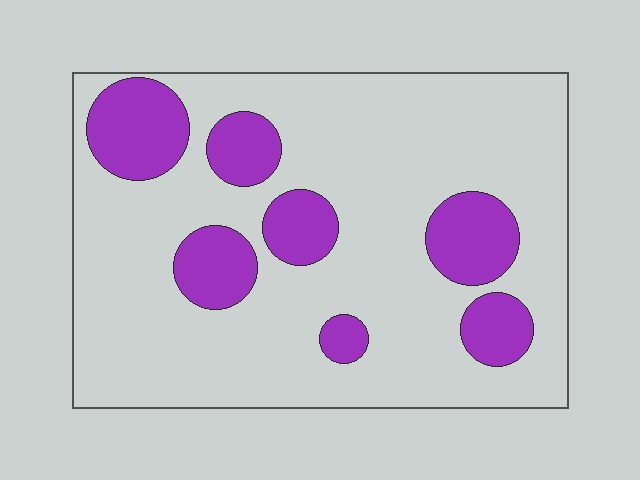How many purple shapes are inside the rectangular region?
7.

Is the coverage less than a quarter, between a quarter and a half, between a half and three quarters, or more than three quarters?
Less than a quarter.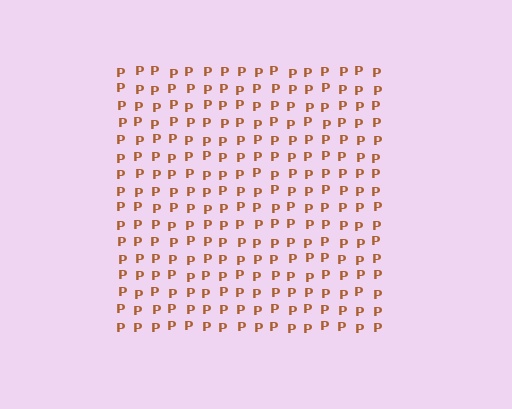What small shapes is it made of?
It is made of small letter P's.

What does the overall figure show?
The overall figure shows a square.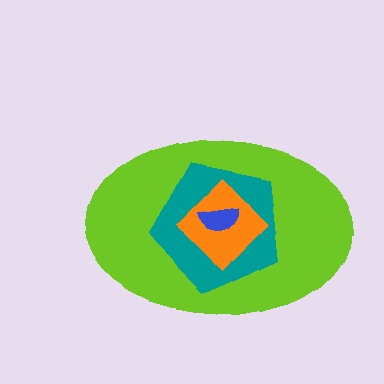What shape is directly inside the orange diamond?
The blue semicircle.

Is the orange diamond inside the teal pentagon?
Yes.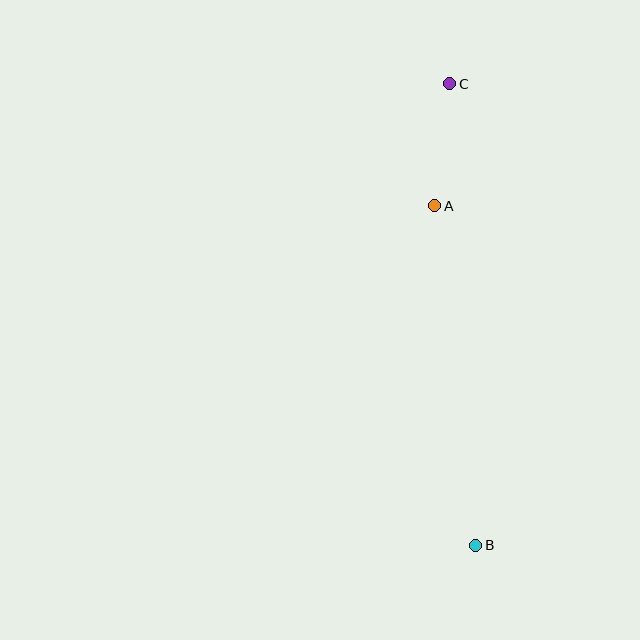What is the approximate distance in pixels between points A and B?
The distance between A and B is approximately 342 pixels.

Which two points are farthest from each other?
Points B and C are farthest from each other.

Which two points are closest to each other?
Points A and C are closest to each other.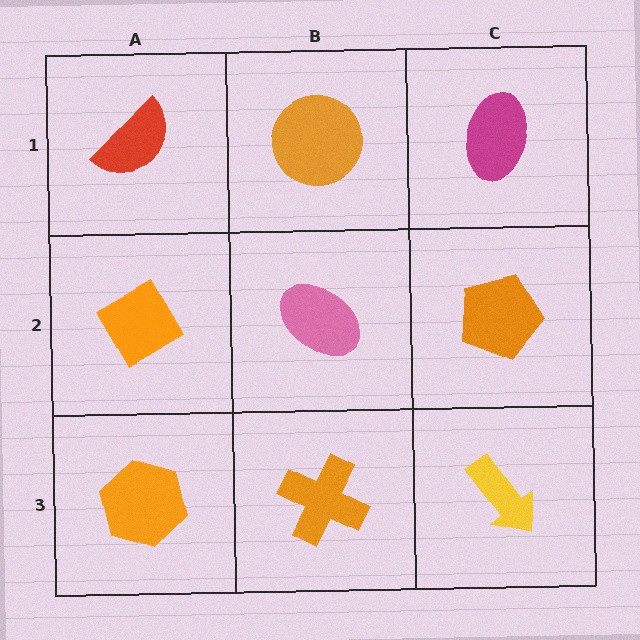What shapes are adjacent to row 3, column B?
A pink ellipse (row 2, column B), an orange hexagon (row 3, column A), a yellow arrow (row 3, column C).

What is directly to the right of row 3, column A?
An orange cross.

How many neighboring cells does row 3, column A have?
2.